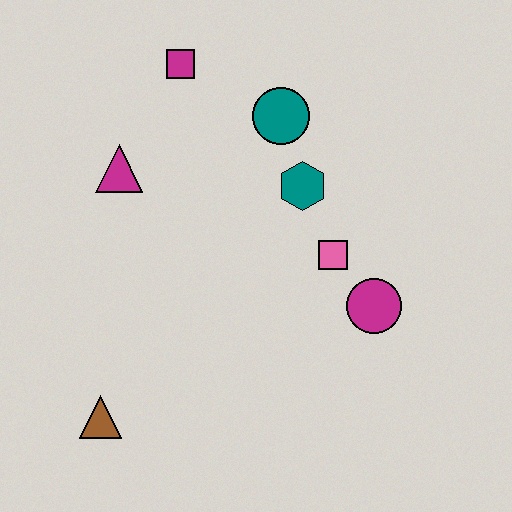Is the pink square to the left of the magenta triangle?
No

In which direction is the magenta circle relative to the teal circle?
The magenta circle is below the teal circle.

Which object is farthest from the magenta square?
The brown triangle is farthest from the magenta square.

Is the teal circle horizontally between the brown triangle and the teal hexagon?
Yes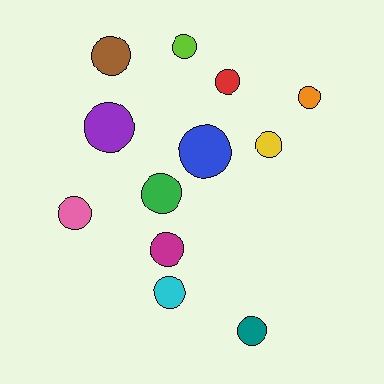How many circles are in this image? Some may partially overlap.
There are 12 circles.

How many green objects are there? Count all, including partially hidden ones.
There is 1 green object.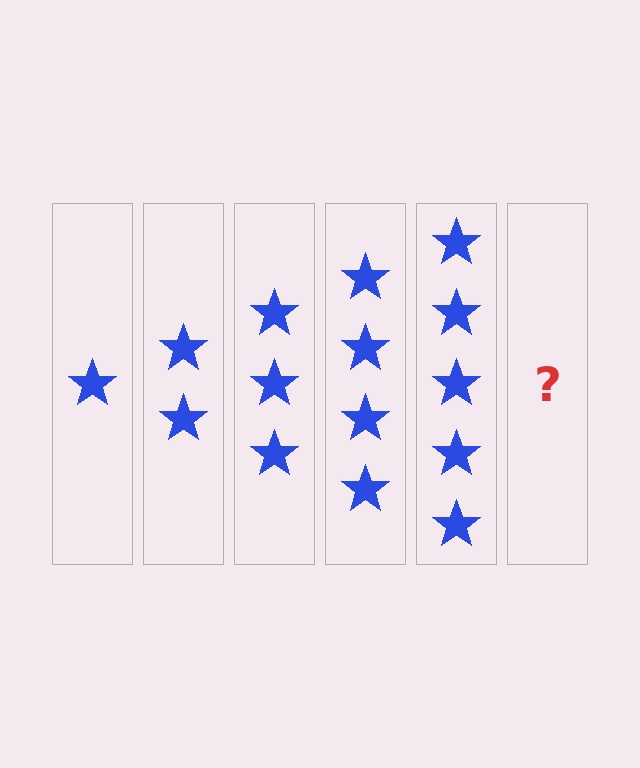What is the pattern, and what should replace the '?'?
The pattern is that each step adds one more star. The '?' should be 6 stars.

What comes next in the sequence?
The next element should be 6 stars.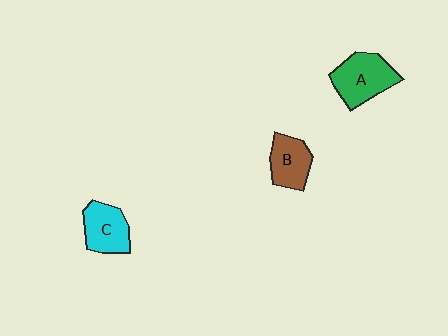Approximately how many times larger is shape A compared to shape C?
Approximately 1.2 times.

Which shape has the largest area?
Shape A (green).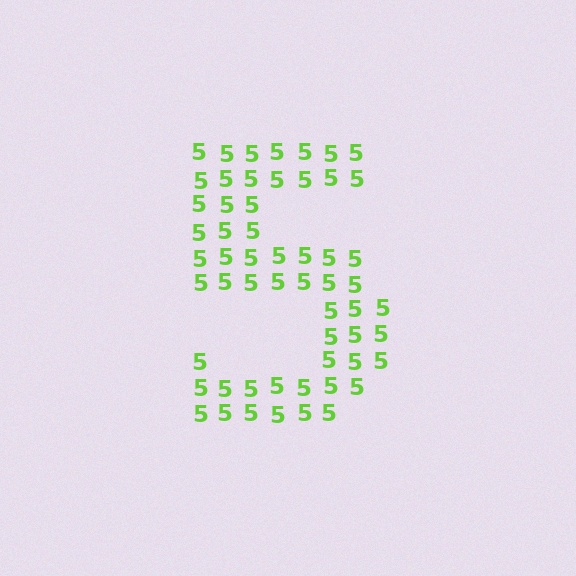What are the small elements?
The small elements are digit 5's.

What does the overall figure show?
The overall figure shows the digit 5.